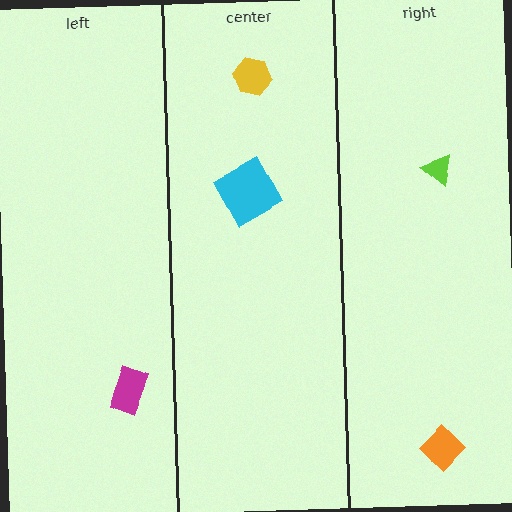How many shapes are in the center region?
2.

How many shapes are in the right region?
2.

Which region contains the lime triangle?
The right region.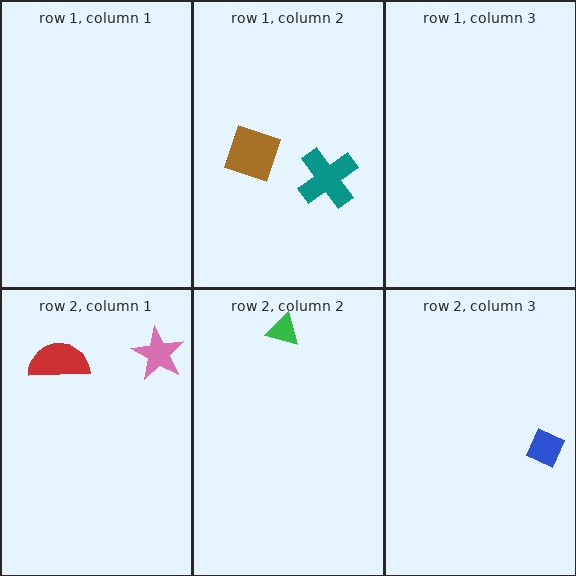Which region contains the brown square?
The row 1, column 2 region.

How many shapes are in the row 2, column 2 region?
1.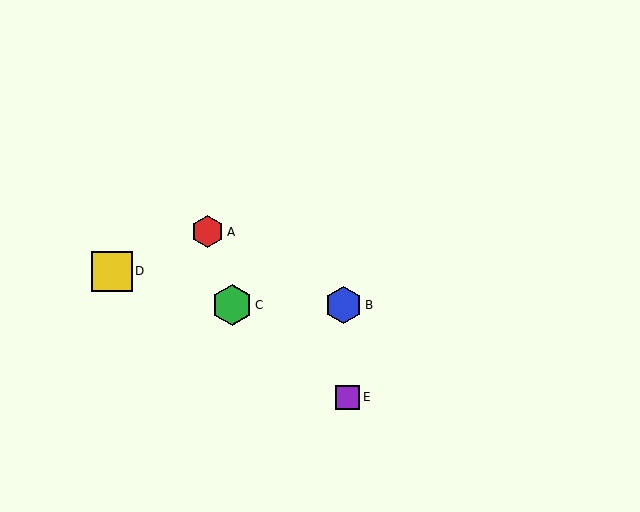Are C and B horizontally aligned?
Yes, both are at y≈305.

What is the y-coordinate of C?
Object C is at y≈305.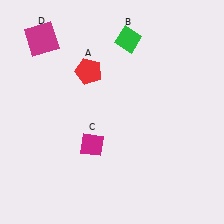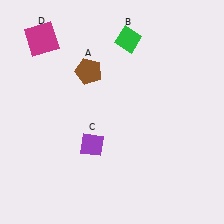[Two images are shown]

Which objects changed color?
A changed from red to brown. C changed from magenta to purple.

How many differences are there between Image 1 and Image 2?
There are 2 differences between the two images.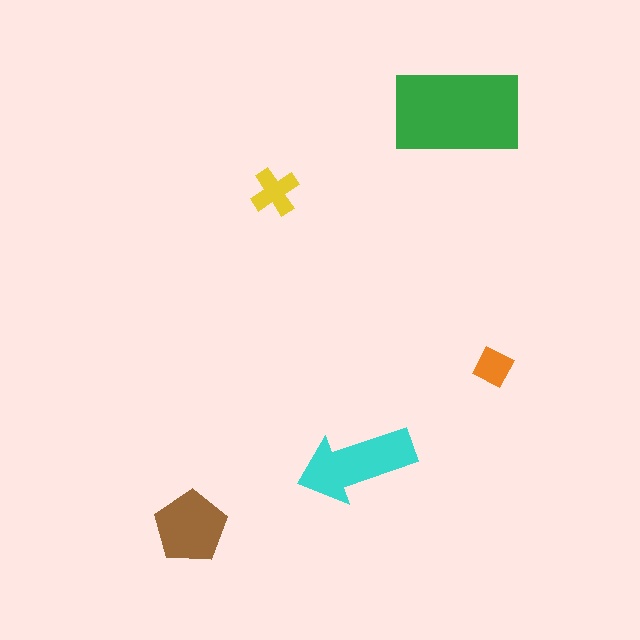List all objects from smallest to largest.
The orange diamond, the yellow cross, the brown pentagon, the cyan arrow, the green rectangle.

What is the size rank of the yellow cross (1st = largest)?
4th.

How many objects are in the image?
There are 5 objects in the image.